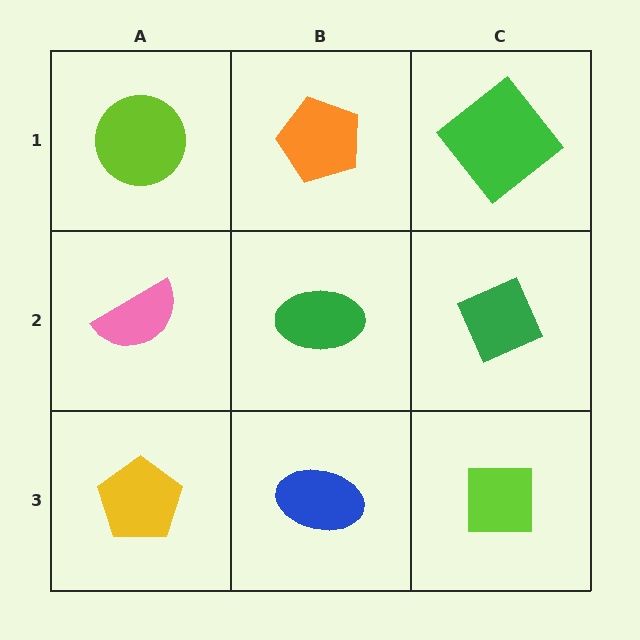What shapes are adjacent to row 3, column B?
A green ellipse (row 2, column B), a yellow pentagon (row 3, column A), a lime square (row 3, column C).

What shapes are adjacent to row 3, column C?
A green diamond (row 2, column C), a blue ellipse (row 3, column B).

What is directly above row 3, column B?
A green ellipse.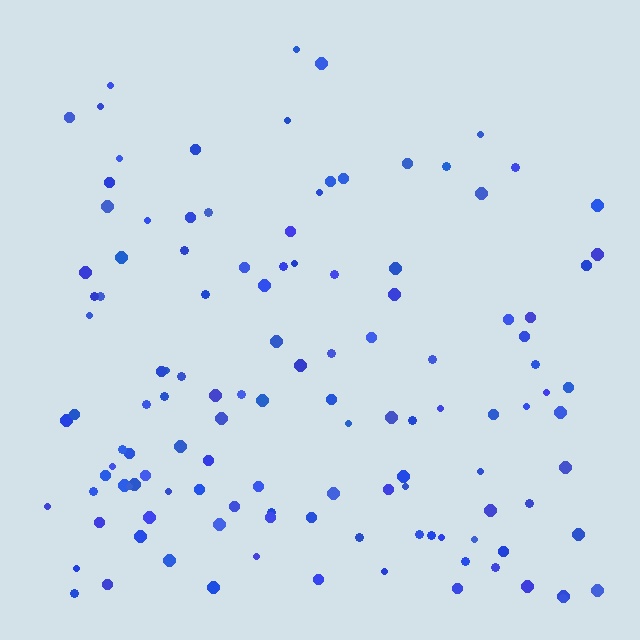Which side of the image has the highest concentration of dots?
The bottom.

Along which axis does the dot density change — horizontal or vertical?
Vertical.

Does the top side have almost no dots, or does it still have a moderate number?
Still a moderate number, just noticeably fewer than the bottom.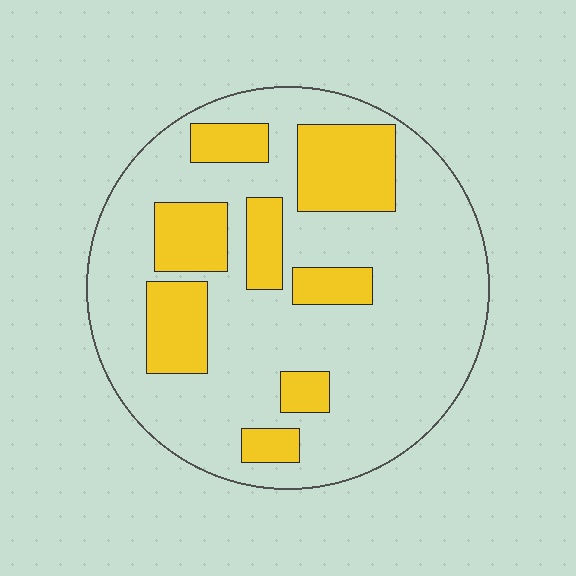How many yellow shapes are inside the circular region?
8.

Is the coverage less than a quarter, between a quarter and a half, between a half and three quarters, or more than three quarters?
Between a quarter and a half.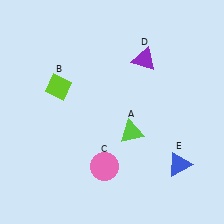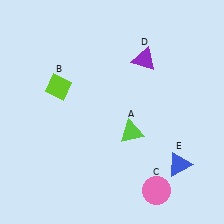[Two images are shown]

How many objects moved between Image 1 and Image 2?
1 object moved between the two images.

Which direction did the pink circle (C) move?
The pink circle (C) moved right.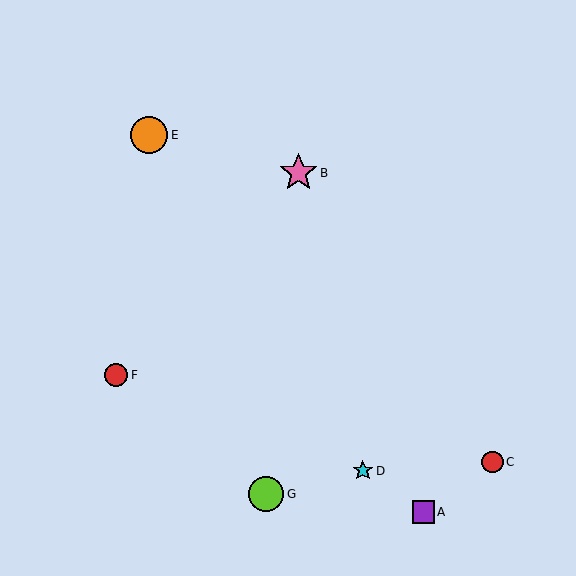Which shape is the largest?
The pink star (labeled B) is the largest.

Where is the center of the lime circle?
The center of the lime circle is at (266, 494).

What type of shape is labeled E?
Shape E is an orange circle.